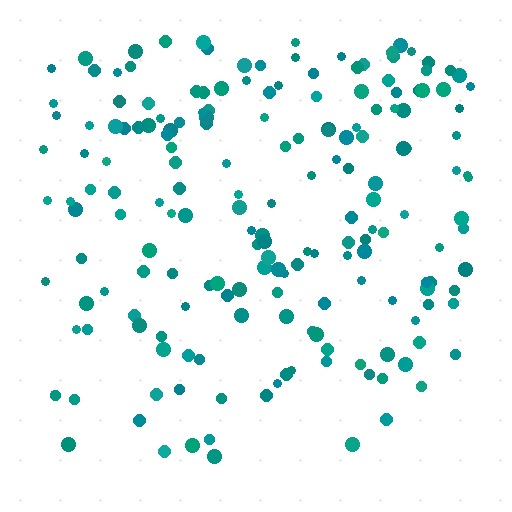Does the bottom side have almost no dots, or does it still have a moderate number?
Still a moderate number, just noticeably fewer than the top.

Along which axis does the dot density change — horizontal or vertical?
Vertical.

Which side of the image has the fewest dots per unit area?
The bottom.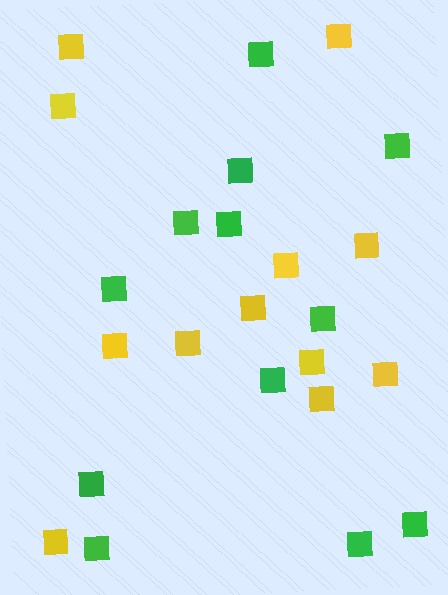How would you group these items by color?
There are 2 groups: one group of yellow squares (12) and one group of green squares (12).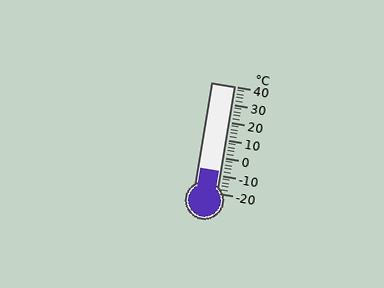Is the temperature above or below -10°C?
The temperature is above -10°C.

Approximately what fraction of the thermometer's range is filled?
The thermometer is filled to approximately 20% of its range.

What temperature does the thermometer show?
The thermometer shows approximately -8°C.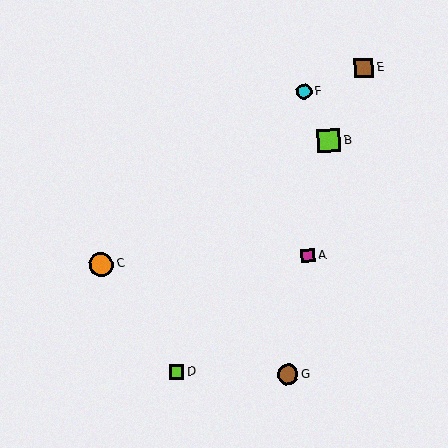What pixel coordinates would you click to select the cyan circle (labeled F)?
Click at (304, 92) to select the cyan circle F.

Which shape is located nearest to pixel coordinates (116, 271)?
The orange circle (labeled C) at (101, 265) is nearest to that location.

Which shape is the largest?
The orange circle (labeled C) is the largest.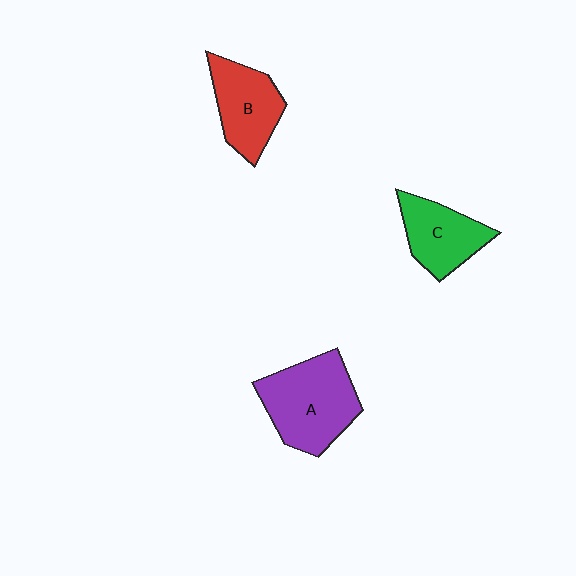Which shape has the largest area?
Shape A (purple).